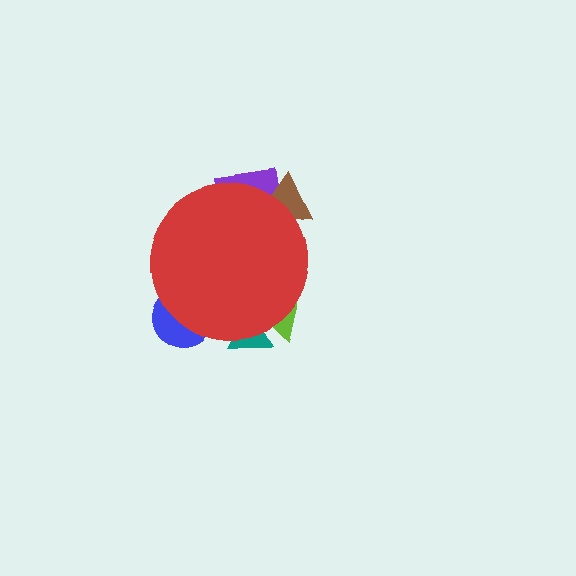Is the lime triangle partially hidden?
Yes, the lime triangle is partially hidden behind the red circle.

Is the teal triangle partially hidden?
Yes, the teal triangle is partially hidden behind the red circle.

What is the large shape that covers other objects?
A red circle.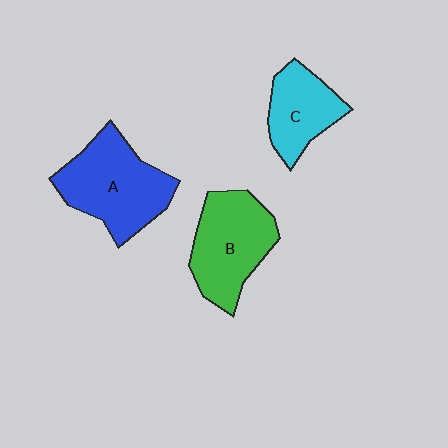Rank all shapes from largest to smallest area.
From largest to smallest: A (blue), B (green), C (cyan).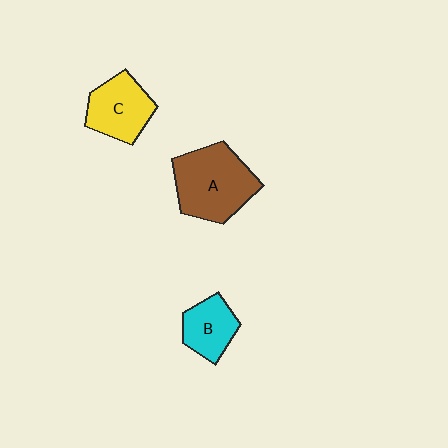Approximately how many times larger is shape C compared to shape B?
Approximately 1.3 times.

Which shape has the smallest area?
Shape B (cyan).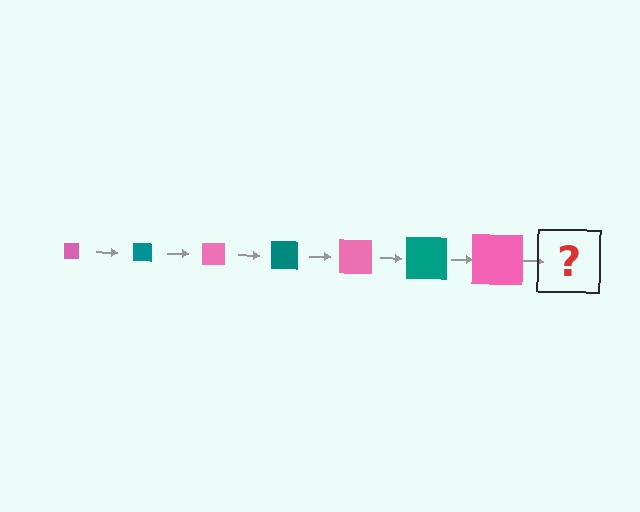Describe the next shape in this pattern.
It should be a teal square, larger than the previous one.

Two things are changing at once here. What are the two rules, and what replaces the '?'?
The two rules are that the square grows larger each step and the color cycles through pink and teal. The '?' should be a teal square, larger than the previous one.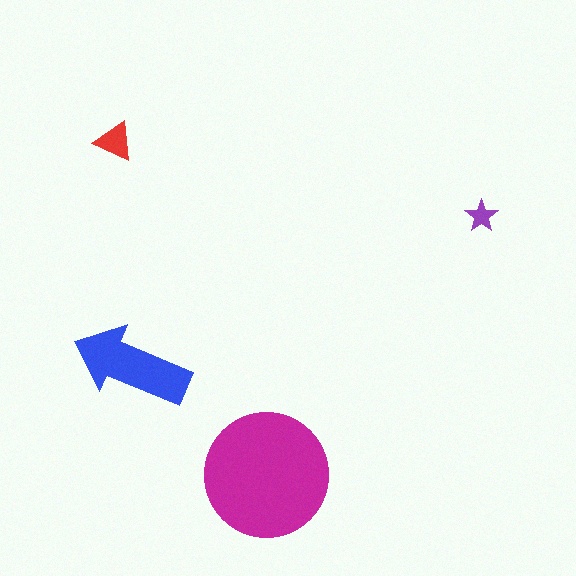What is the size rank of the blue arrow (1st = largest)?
2nd.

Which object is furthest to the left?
The red triangle is leftmost.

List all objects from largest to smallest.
The magenta circle, the blue arrow, the red triangle, the purple star.